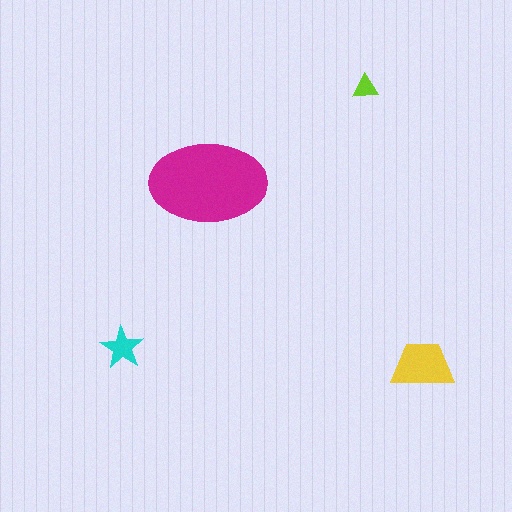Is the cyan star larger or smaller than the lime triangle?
Larger.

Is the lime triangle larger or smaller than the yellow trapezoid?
Smaller.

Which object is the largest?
The magenta ellipse.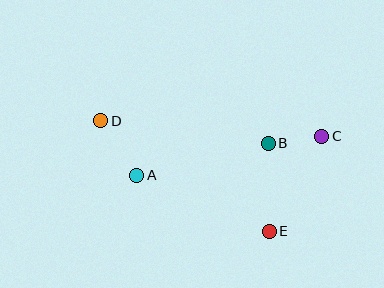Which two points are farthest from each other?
Points C and D are farthest from each other.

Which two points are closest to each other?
Points B and C are closest to each other.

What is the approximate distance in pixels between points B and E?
The distance between B and E is approximately 88 pixels.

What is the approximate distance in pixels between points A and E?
The distance between A and E is approximately 144 pixels.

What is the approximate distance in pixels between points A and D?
The distance between A and D is approximately 65 pixels.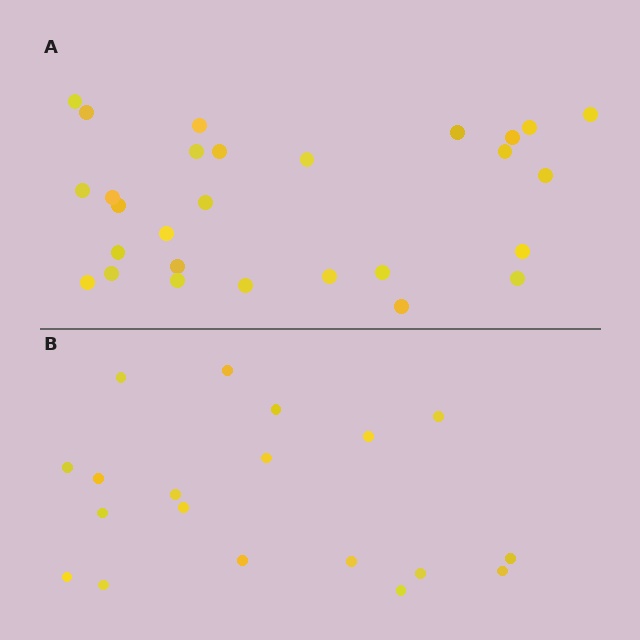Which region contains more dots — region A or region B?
Region A (the top region) has more dots.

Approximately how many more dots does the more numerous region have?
Region A has roughly 8 or so more dots than region B.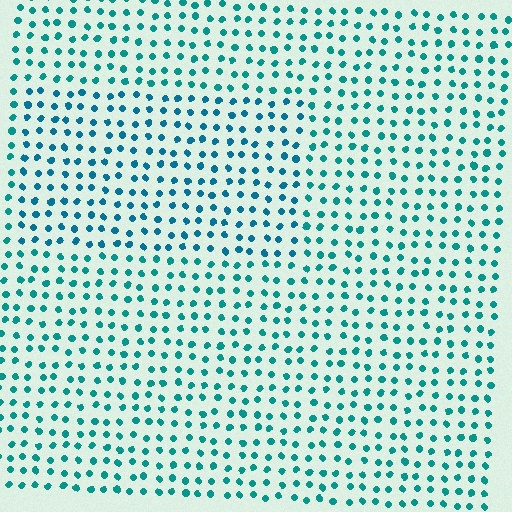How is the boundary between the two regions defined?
The boundary is defined purely by a slight shift in hue (about 19 degrees). Spacing, size, and orientation are identical on both sides.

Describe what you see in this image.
The image is filled with small teal elements in a uniform arrangement. A rectangle-shaped region is visible where the elements are tinted to a slightly different hue, forming a subtle color boundary.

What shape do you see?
I see a rectangle.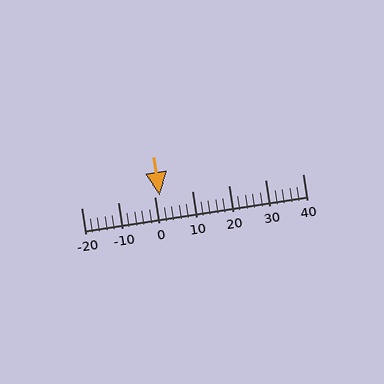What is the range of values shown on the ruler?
The ruler shows values from -20 to 40.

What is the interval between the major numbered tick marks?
The major tick marks are spaced 10 units apart.